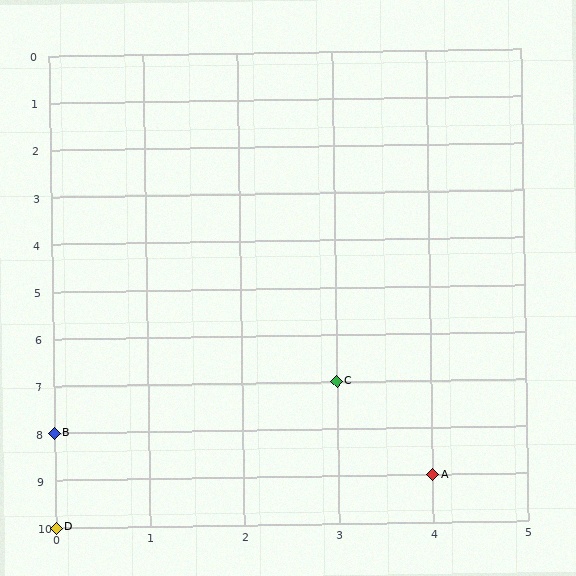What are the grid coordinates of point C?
Point C is at grid coordinates (3, 7).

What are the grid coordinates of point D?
Point D is at grid coordinates (0, 10).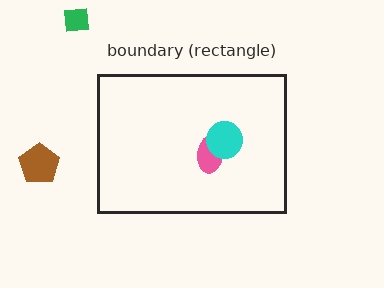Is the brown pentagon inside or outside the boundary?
Outside.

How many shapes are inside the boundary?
2 inside, 2 outside.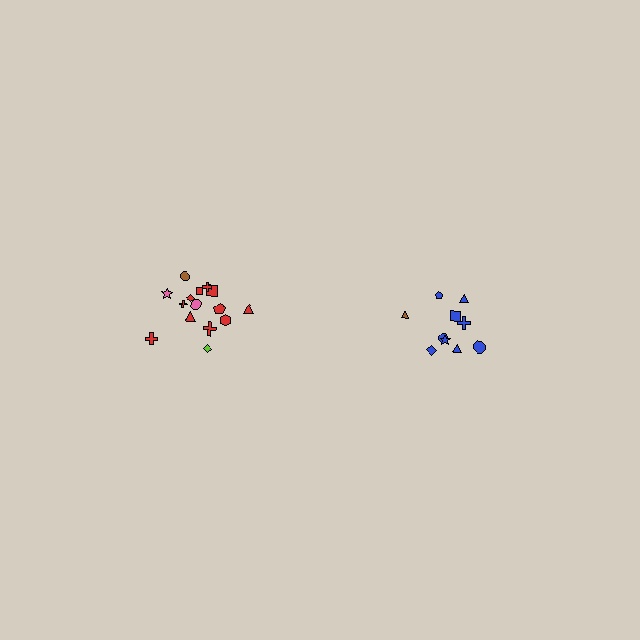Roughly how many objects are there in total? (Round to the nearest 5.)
Roughly 25 objects in total.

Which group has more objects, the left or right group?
The left group.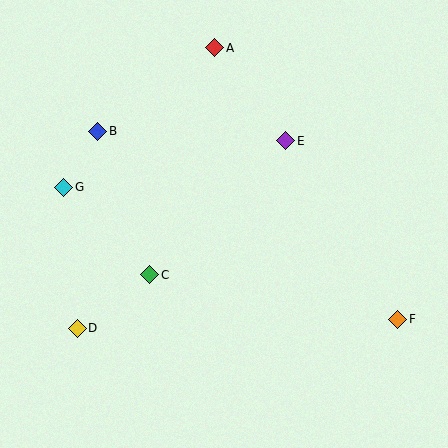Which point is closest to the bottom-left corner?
Point D is closest to the bottom-left corner.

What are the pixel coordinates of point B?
Point B is at (98, 131).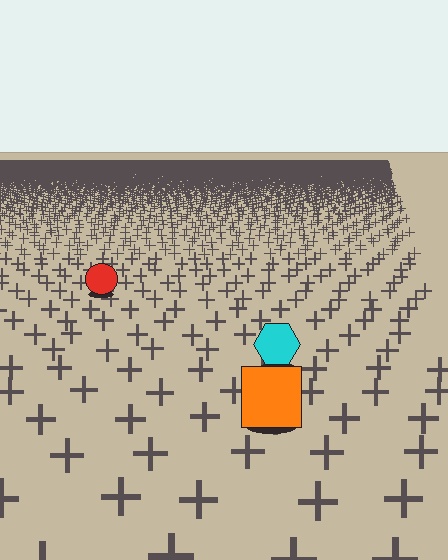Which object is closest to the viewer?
The orange square is closest. The texture marks near it are larger and more spread out.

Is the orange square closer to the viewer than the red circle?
Yes. The orange square is closer — you can tell from the texture gradient: the ground texture is coarser near it.